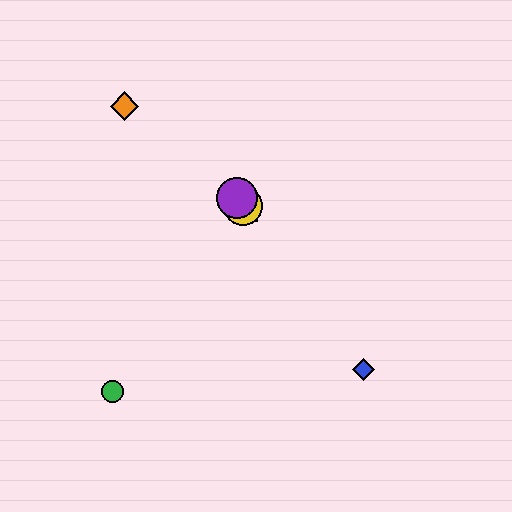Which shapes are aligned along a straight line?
The red square, the blue diamond, the yellow circle, the purple circle are aligned along a straight line.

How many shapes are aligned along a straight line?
4 shapes (the red square, the blue diamond, the yellow circle, the purple circle) are aligned along a straight line.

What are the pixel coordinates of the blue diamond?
The blue diamond is at (363, 370).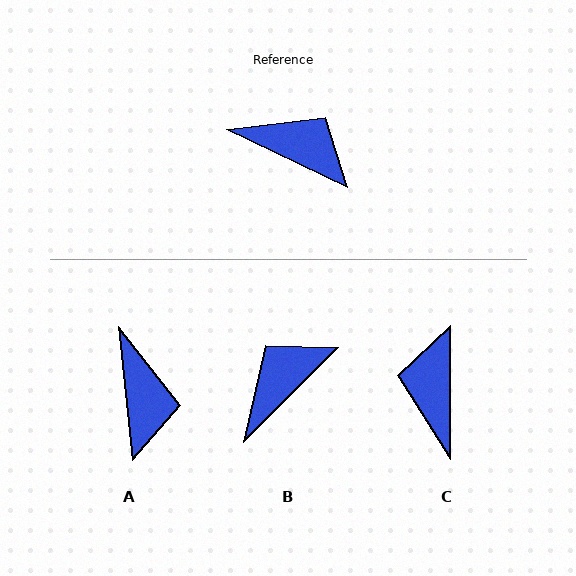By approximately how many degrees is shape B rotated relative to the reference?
Approximately 71 degrees counter-clockwise.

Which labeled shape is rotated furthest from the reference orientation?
C, about 116 degrees away.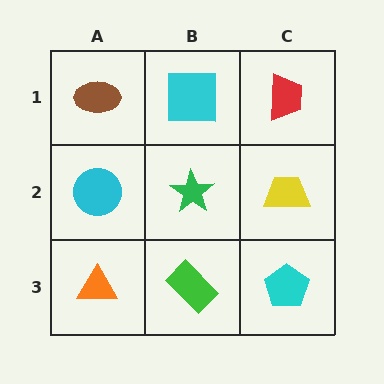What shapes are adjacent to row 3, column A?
A cyan circle (row 2, column A), a green rectangle (row 3, column B).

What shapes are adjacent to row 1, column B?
A green star (row 2, column B), a brown ellipse (row 1, column A), a red trapezoid (row 1, column C).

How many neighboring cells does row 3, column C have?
2.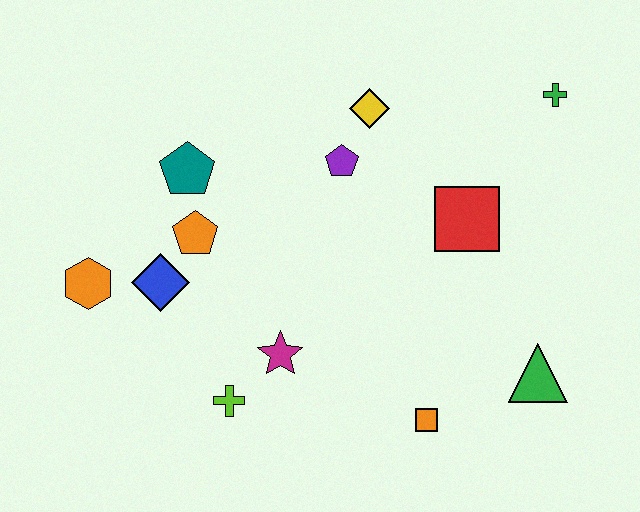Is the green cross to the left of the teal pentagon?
No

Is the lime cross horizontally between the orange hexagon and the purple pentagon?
Yes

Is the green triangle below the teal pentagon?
Yes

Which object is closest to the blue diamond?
The orange pentagon is closest to the blue diamond.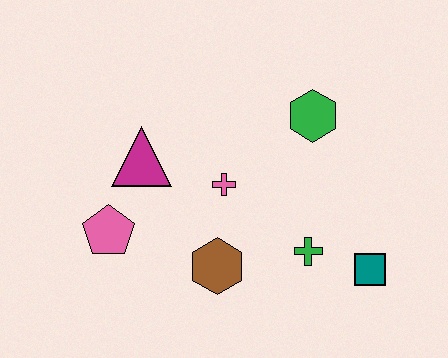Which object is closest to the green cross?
The teal square is closest to the green cross.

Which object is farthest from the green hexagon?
The pink pentagon is farthest from the green hexagon.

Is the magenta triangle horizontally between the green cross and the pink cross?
No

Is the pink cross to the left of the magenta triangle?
No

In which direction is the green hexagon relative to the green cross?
The green hexagon is above the green cross.